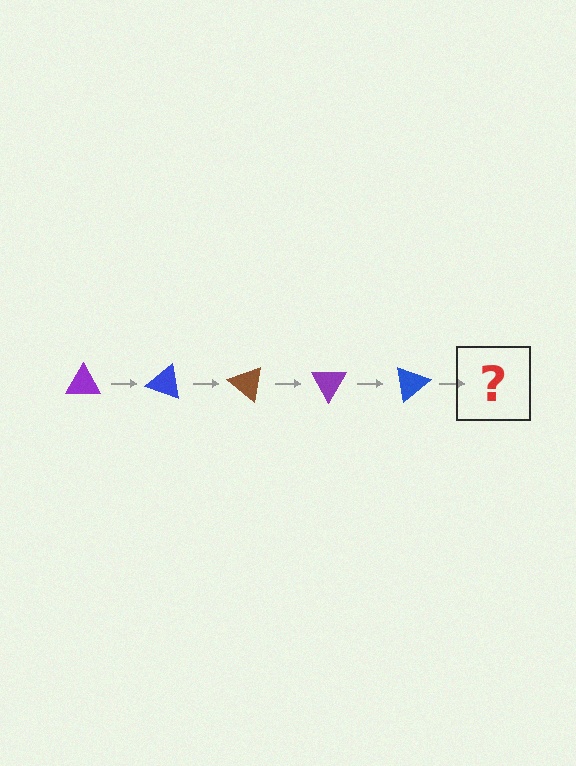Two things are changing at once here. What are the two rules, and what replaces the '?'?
The two rules are that it rotates 20 degrees each step and the color cycles through purple, blue, and brown. The '?' should be a brown triangle, rotated 100 degrees from the start.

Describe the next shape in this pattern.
It should be a brown triangle, rotated 100 degrees from the start.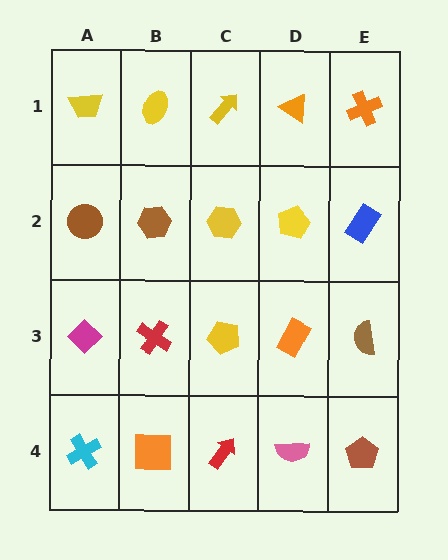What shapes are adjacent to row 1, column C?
A yellow hexagon (row 2, column C), a yellow ellipse (row 1, column B), an orange triangle (row 1, column D).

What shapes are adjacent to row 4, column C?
A yellow pentagon (row 3, column C), an orange square (row 4, column B), a pink semicircle (row 4, column D).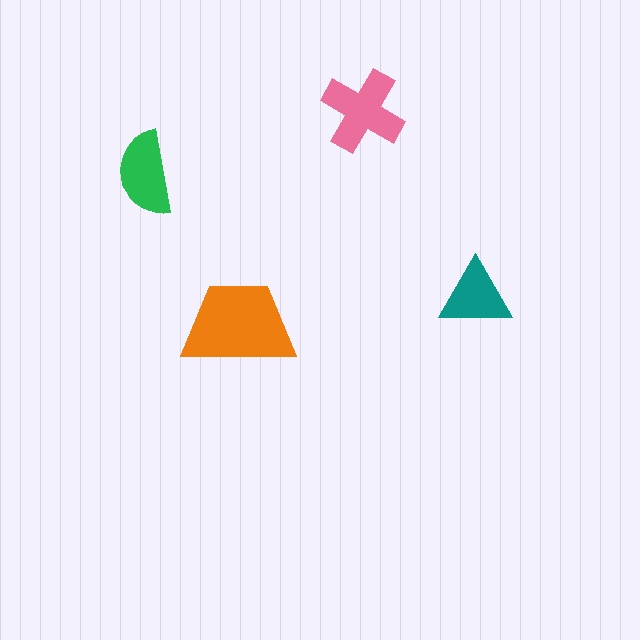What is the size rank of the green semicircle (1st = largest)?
3rd.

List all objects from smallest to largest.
The teal triangle, the green semicircle, the pink cross, the orange trapezoid.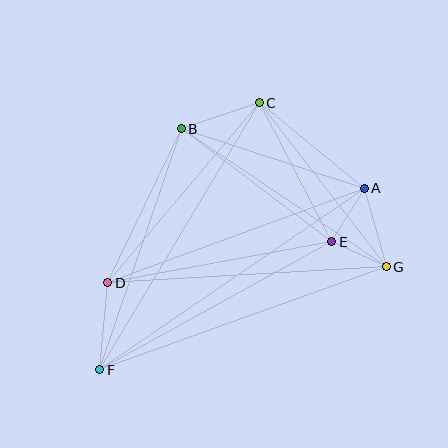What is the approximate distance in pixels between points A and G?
The distance between A and G is approximately 81 pixels.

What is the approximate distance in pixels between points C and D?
The distance between C and D is approximately 235 pixels.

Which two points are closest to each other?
Points E and G are closest to each other.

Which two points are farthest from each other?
Points A and F are farthest from each other.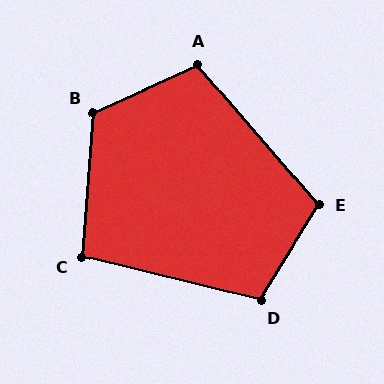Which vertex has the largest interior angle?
B, at approximately 119 degrees.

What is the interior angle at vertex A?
Approximately 106 degrees (obtuse).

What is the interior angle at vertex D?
Approximately 108 degrees (obtuse).